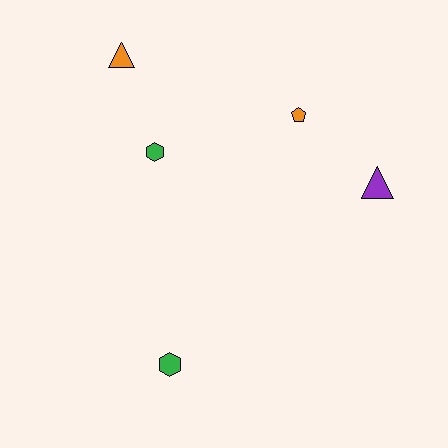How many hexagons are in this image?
There are 2 hexagons.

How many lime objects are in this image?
There are no lime objects.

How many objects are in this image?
There are 5 objects.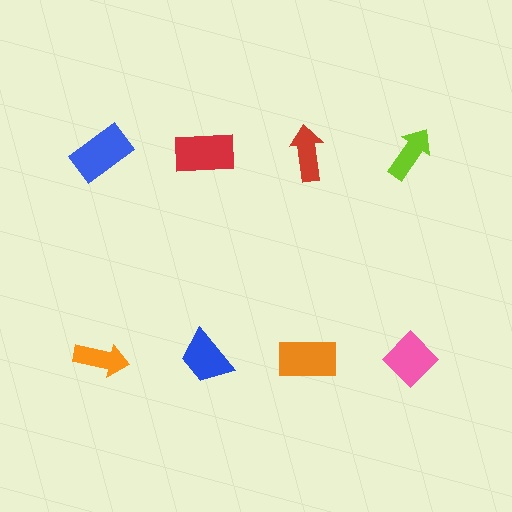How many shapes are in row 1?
4 shapes.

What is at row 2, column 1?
An orange arrow.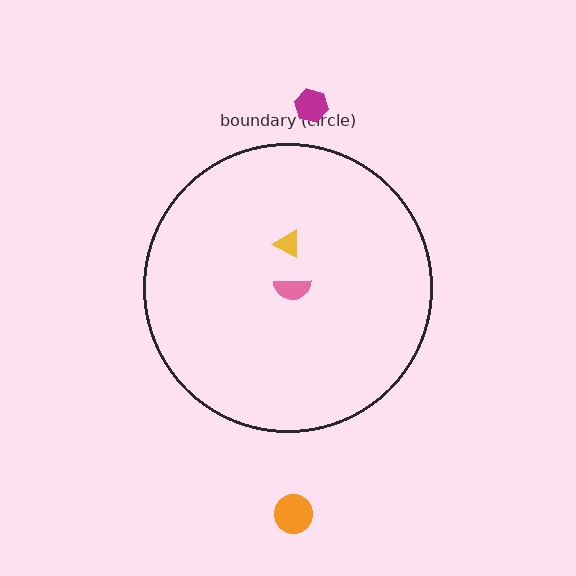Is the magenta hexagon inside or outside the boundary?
Outside.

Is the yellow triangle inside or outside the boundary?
Inside.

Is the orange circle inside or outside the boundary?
Outside.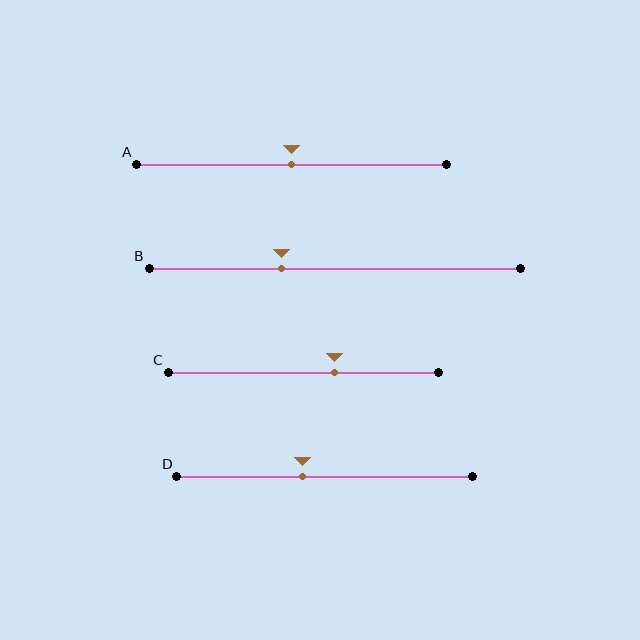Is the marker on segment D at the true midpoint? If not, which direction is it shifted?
No, the marker on segment D is shifted to the left by about 8% of the segment length.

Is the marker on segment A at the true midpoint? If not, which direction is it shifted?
Yes, the marker on segment A is at the true midpoint.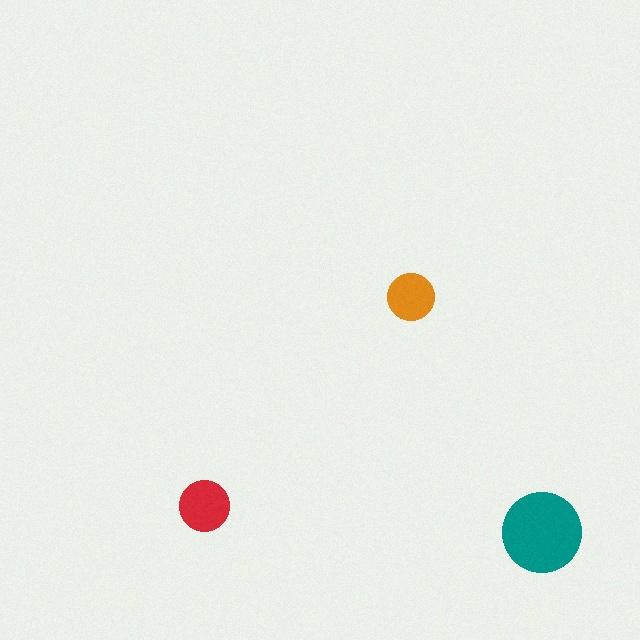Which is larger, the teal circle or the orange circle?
The teal one.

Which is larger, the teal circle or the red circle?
The teal one.